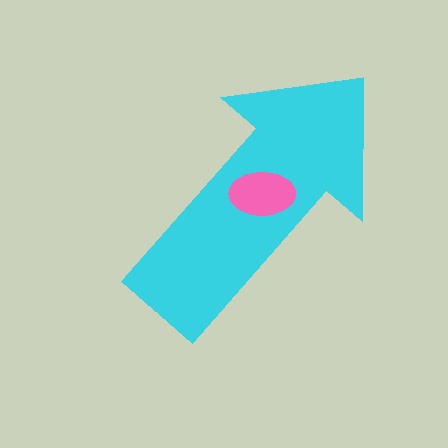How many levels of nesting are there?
2.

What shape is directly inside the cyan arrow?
The pink ellipse.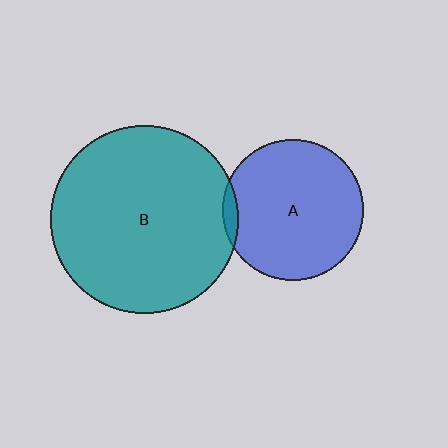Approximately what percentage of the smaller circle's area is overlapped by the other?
Approximately 5%.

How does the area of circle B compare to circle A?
Approximately 1.8 times.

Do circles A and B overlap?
Yes.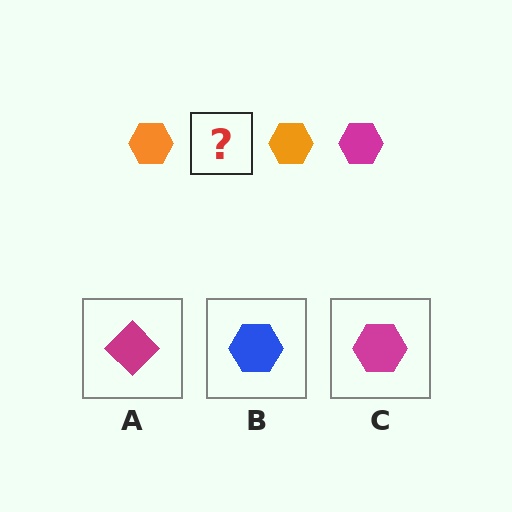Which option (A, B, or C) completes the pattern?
C.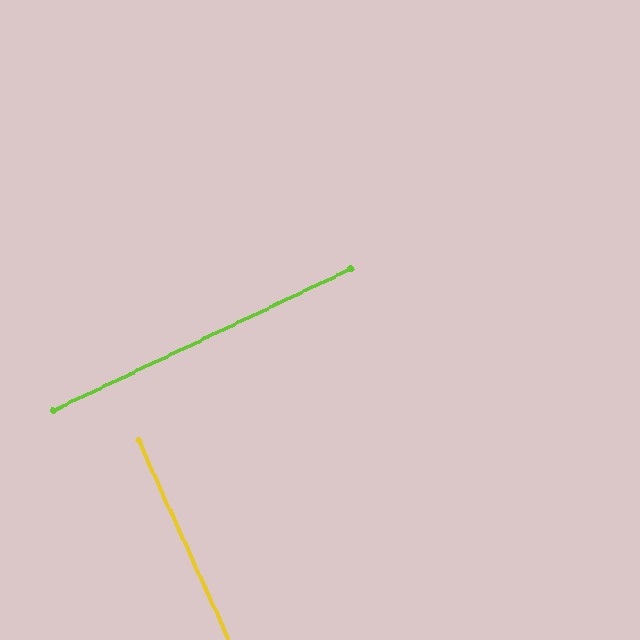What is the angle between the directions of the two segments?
Approximately 89 degrees.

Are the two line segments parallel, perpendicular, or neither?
Perpendicular — they meet at approximately 89°.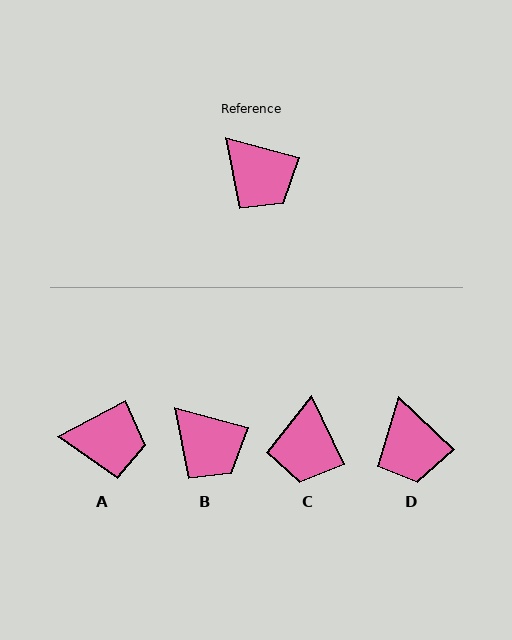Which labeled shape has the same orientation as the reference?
B.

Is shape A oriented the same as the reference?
No, it is off by about 43 degrees.